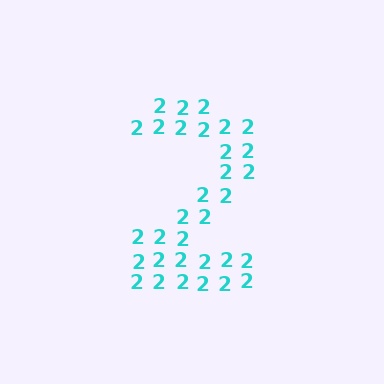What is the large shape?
The large shape is the digit 2.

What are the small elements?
The small elements are digit 2's.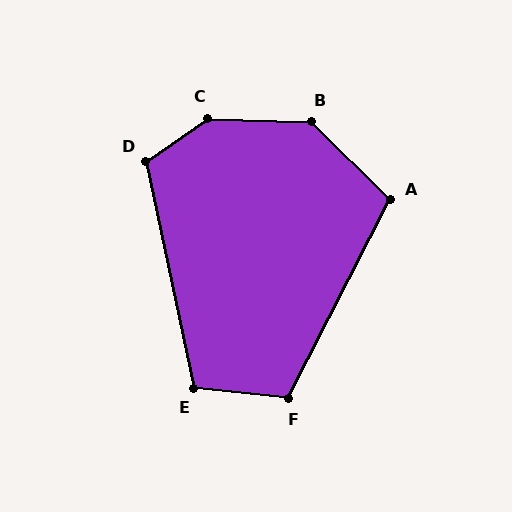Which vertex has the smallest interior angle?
A, at approximately 108 degrees.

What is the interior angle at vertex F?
Approximately 111 degrees (obtuse).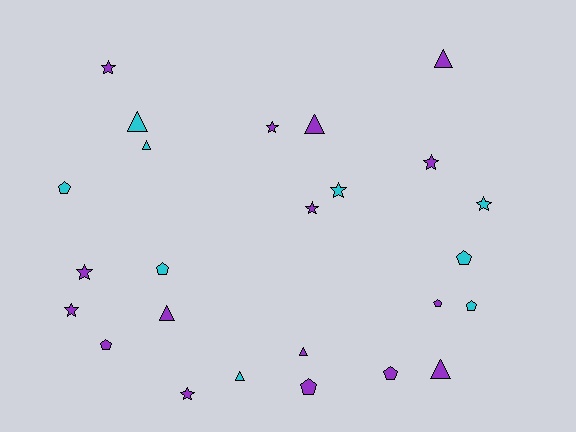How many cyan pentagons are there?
There are 4 cyan pentagons.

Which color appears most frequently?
Purple, with 16 objects.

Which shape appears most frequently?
Star, with 9 objects.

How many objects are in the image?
There are 25 objects.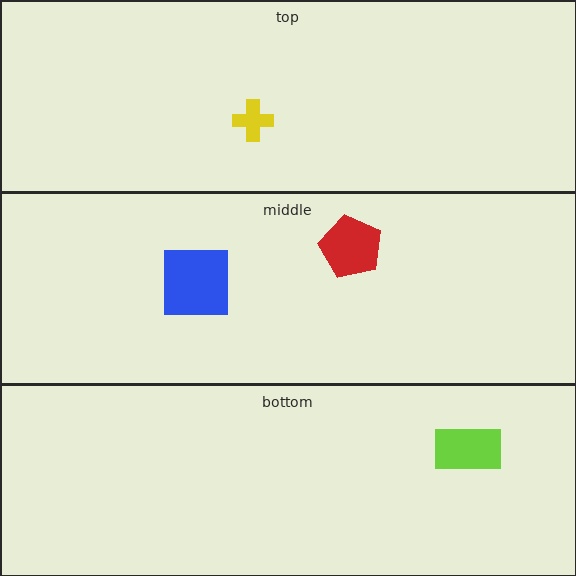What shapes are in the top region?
The yellow cross.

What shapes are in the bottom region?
The lime rectangle.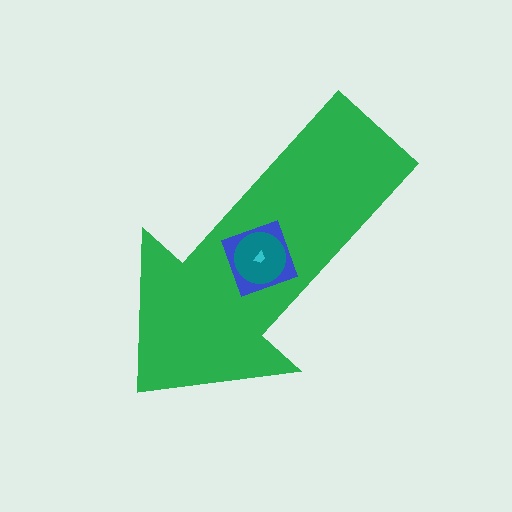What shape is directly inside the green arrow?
The blue diamond.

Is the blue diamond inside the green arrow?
Yes.